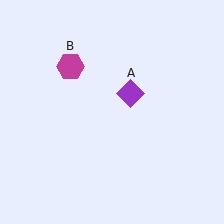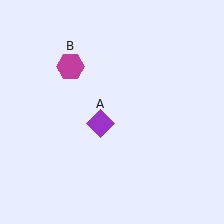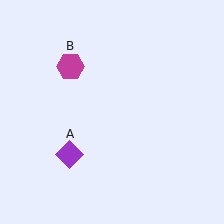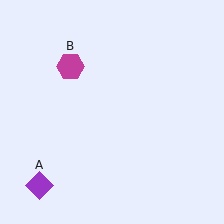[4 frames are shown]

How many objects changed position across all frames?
1 object changed position: purple diamond (object A).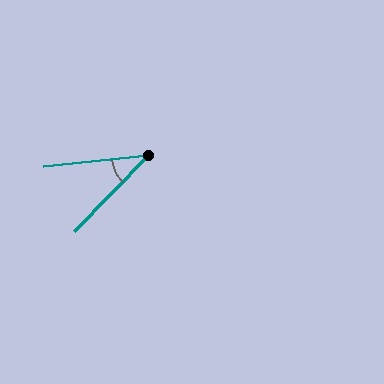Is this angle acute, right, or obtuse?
It is acute.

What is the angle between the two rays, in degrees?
Approximately 40 degrees.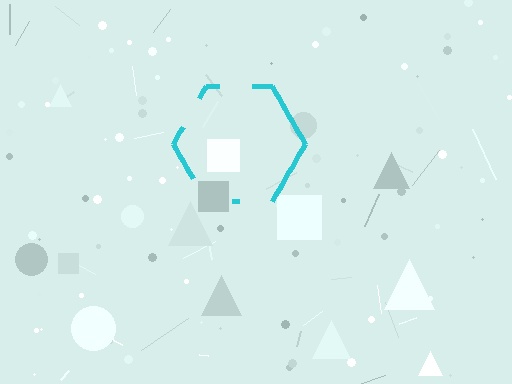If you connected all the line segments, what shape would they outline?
They would outline a hexagon.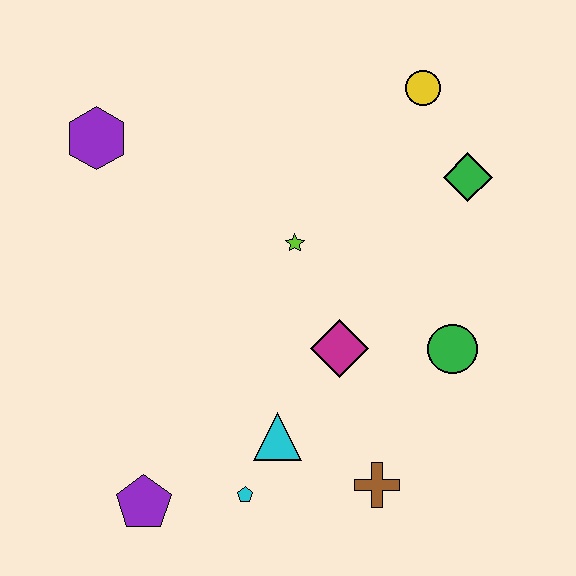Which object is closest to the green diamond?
The yellow circle is closest to the green diamond.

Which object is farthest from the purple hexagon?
The brown cross is farthest from the purple hexagon.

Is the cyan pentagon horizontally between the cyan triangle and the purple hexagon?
Yes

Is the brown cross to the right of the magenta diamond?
Yes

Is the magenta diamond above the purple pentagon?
Yes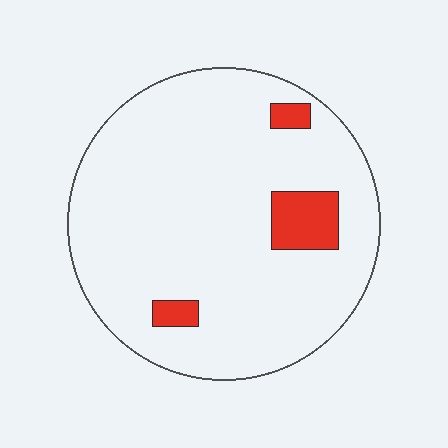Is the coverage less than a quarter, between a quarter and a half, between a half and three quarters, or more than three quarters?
Less than a quarter.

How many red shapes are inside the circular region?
3.